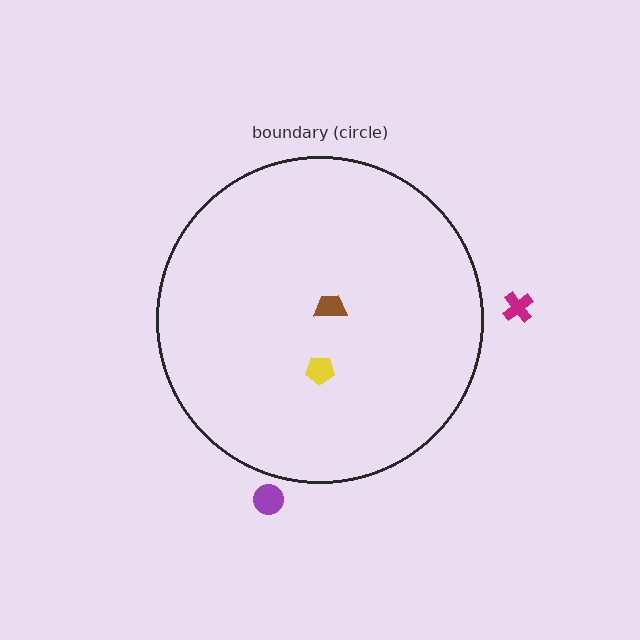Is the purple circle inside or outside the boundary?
Outside.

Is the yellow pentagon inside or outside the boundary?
Inside.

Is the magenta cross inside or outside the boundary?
Outside.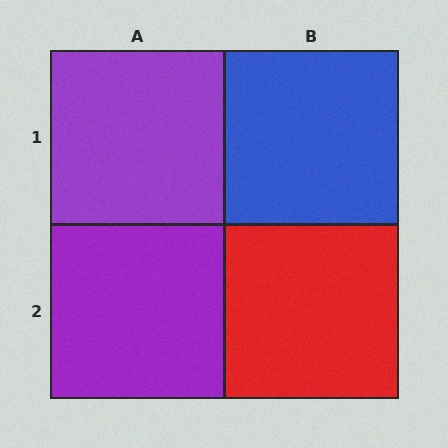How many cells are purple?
2 cells are purple.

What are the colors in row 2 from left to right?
Purple, red.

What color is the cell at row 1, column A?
Purple.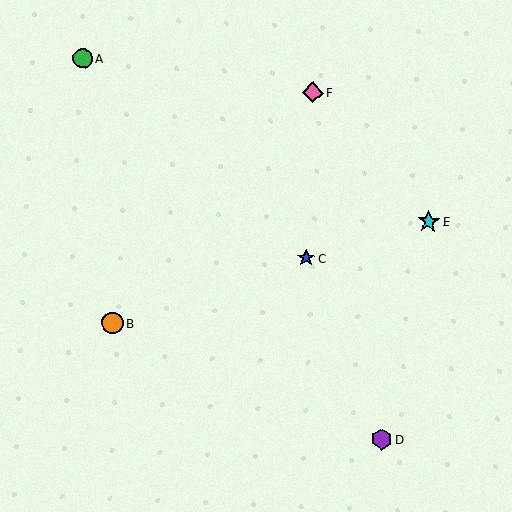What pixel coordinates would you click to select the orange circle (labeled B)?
Click at (113, 323) to select the orange circle B.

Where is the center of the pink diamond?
The center of the pink diamond is at (313, 93).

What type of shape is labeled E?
Shape E is a cyan star.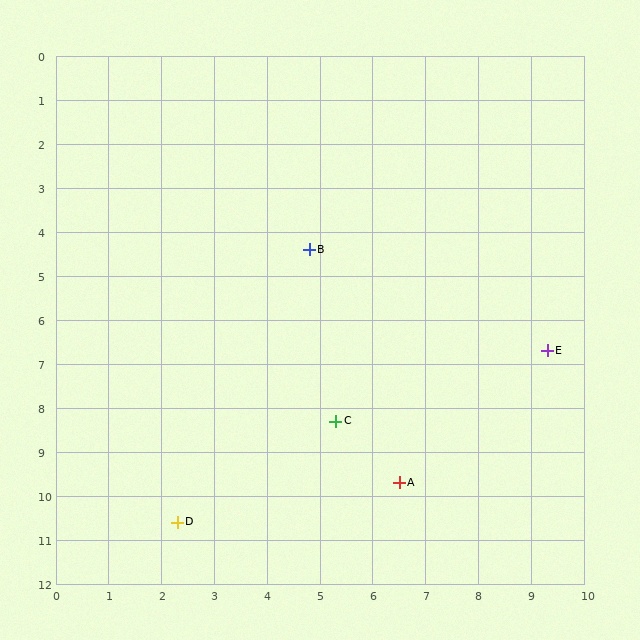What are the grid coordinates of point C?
Point C is at approximately (5.3, 8.3).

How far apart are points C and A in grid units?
Points C and A are about 1.8 grid units apart.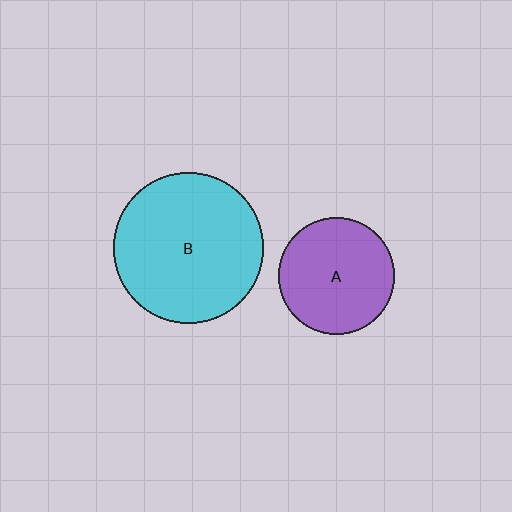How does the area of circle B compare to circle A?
Approximately 1.7 times.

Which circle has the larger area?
Circle B (cyan).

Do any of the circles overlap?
No, none of the circles overlap.